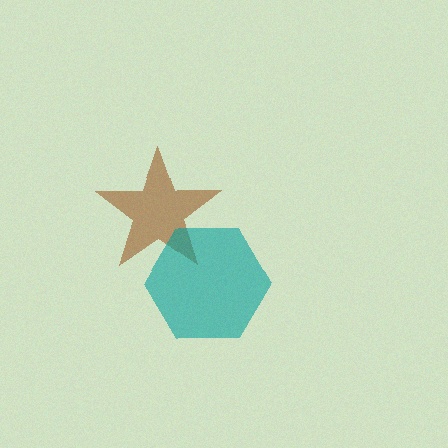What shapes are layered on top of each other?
The layered shapes are: a brown star, a teal hexagon.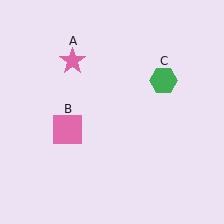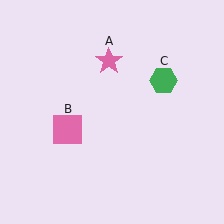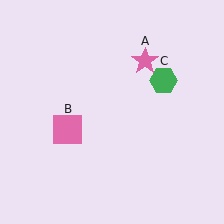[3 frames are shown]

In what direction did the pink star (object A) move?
The pink star (object A) moved right.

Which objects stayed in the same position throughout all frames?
Pink square (object B) and green hexagon (object C) remained stationary.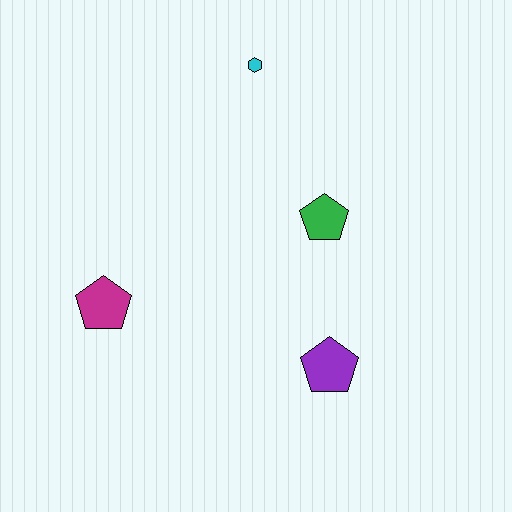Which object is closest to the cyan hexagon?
The green pentagon is closest to the cyan hexagon.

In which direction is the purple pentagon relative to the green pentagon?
The purple pentagon is below the green pentagon.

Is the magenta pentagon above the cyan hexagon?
No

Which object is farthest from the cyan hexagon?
The purple pentagon is farthest from the cyan hexagon.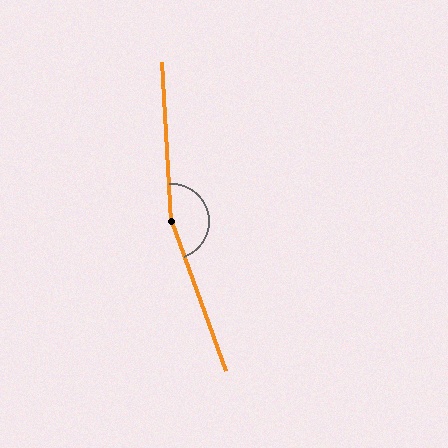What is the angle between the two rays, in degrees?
Approximately 163 degrees.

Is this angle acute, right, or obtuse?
It is obtuse.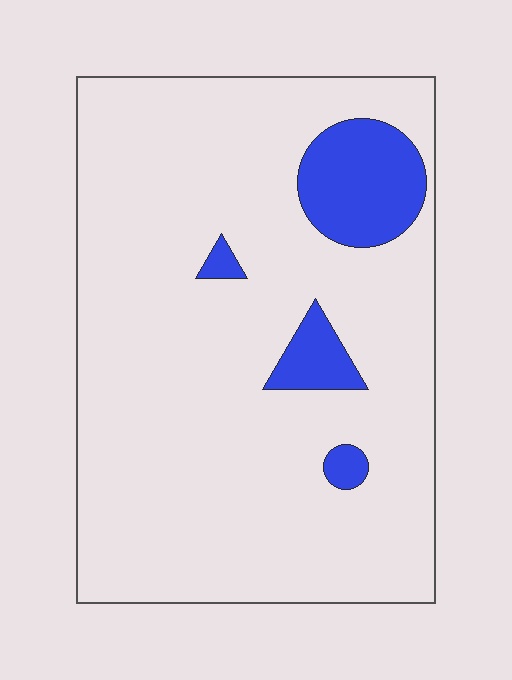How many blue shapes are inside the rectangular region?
4.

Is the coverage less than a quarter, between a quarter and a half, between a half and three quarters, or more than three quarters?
Less than a quarter.